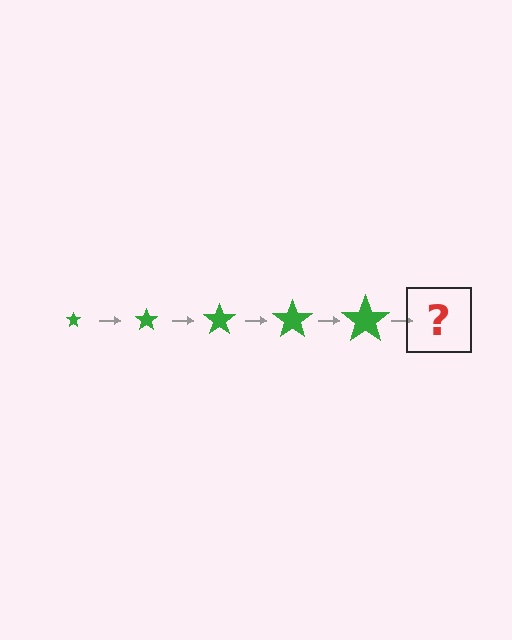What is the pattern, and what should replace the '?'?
The pattern is that the star gets progressively larger each step. The '?' should be a green star, larger than the previous one.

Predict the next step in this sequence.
The next step is a green star, larger than the previous one.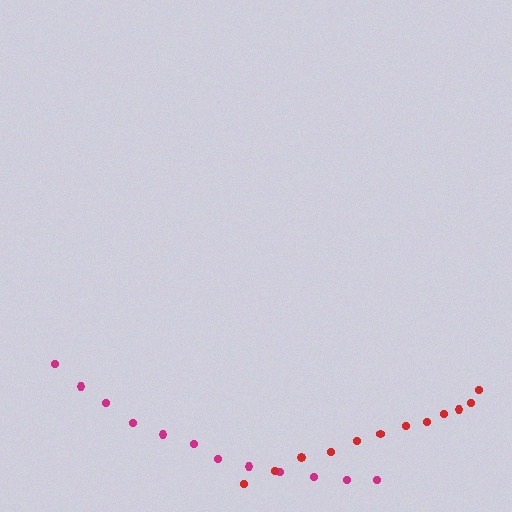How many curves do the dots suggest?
There are 2 distinct paths.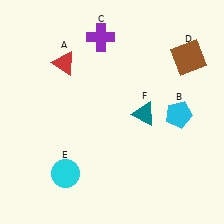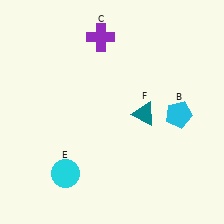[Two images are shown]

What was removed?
The brown square (D), the red triangle (A) were removed in Image 2.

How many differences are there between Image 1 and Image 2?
There are 2 differences between the two images.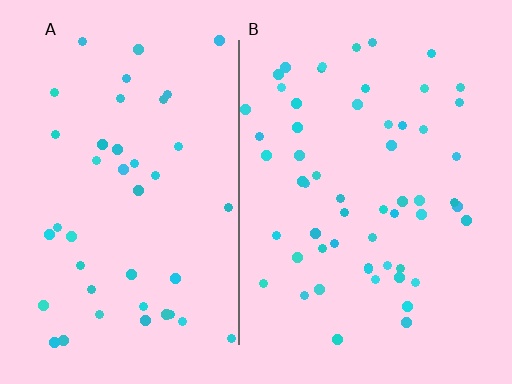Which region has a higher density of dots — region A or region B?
B (the right).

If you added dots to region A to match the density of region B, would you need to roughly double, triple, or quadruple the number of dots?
Approximately double.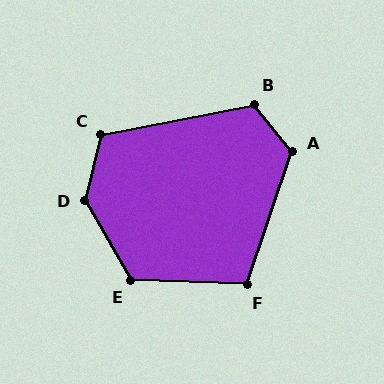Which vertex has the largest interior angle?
D, at approximately 136 degrees.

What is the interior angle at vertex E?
Approximately 122 degrees (obtuse).